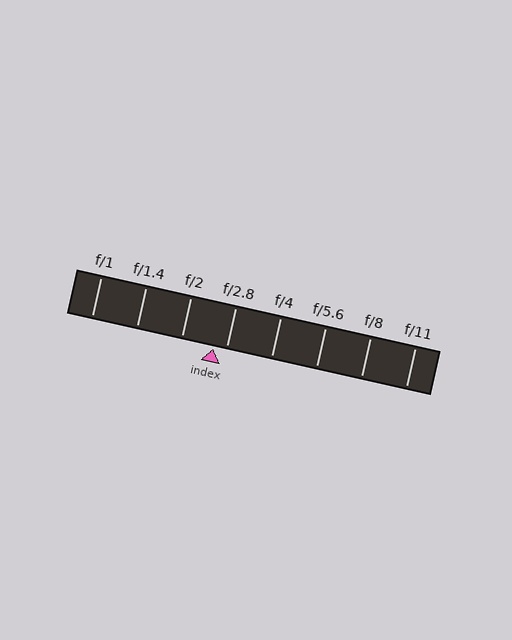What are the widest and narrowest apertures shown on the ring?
The widest aperture shown is f/1 and the narrowest is f/11.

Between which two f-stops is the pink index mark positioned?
The index mark is between f/2 and f/2.8.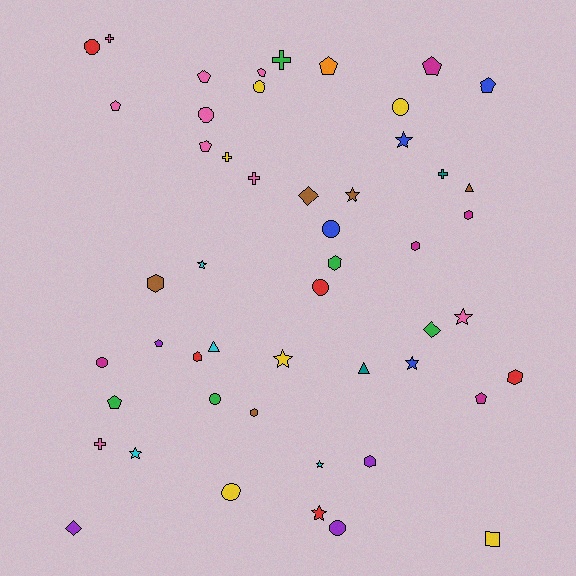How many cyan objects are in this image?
There are 4 cyan objects.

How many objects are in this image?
There are 50 objects.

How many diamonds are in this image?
There are 3 diamonds.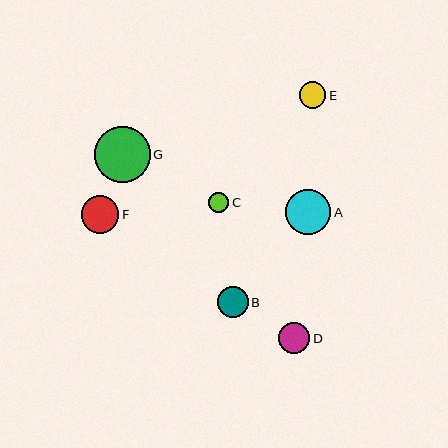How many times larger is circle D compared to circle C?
Circle D is approximately 1.5 times the size of circle C.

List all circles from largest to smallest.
From largest to smallest: G, A, F, D, B, E, C.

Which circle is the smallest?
Circle C is the smallest with a size of approximately 20 pixels.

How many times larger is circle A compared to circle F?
Circle A is approximately 1.2 times the size of circle F.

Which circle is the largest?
Circle G is the largest with a size of approximately 56 pixels.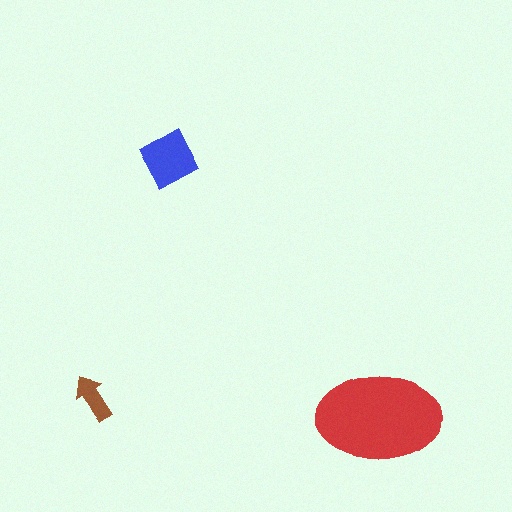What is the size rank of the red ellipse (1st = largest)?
1st.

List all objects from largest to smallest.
The red ellipse, the blue diamond, the brown arrow.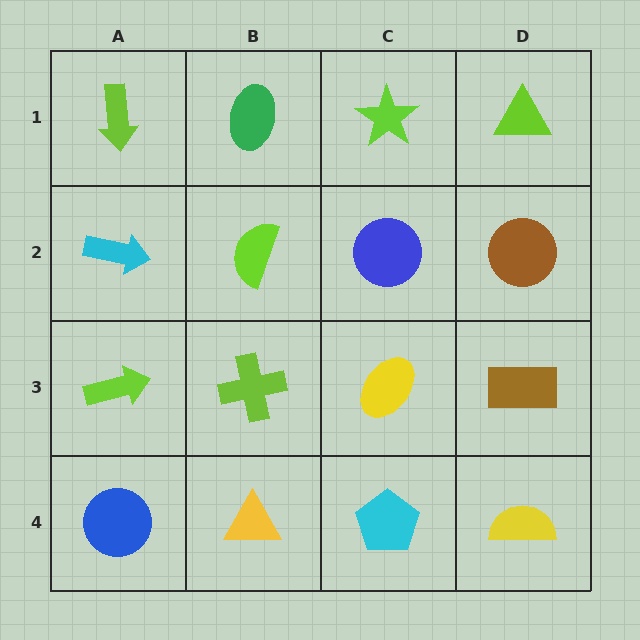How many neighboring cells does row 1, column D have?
2.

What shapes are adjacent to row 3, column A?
A cyan arrow (row 2, column A), a blue circle (row 4, column A), a lime cross (row 3, column B).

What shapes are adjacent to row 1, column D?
A brown circle (row 2, column D), a lime star (row 1, column C).